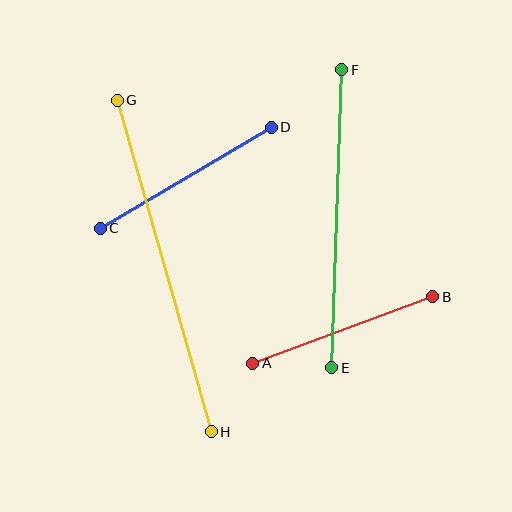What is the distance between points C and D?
The distance is approximately 199 pixels.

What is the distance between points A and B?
The distance is approximately 192 pixels.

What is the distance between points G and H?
The distance is approximately 345 pixels.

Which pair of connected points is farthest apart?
Points G and H are farthest apart.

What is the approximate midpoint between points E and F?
The midpoint is at approximately (337, 219) pixels.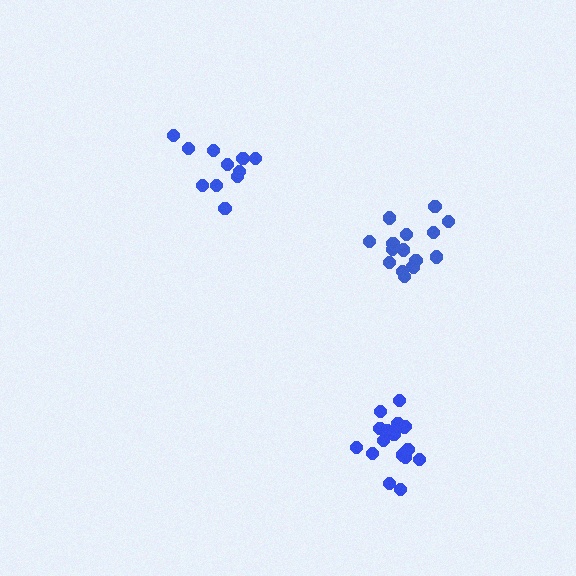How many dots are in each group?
Group 1: 17 dots, Group 2: 16 dots, Group 3: 11 dots (44 total).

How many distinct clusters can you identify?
There are 3 distinct clusters.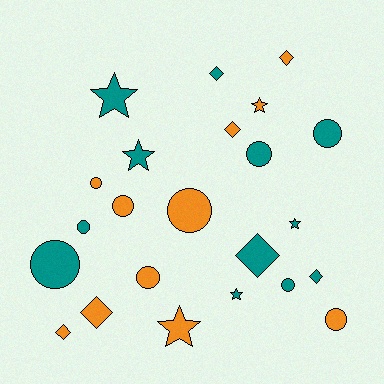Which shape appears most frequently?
Circle, with 10 objects.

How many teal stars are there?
There are 4 teal stars.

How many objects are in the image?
There are 23 objects.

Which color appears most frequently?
Teal, with 12 objects.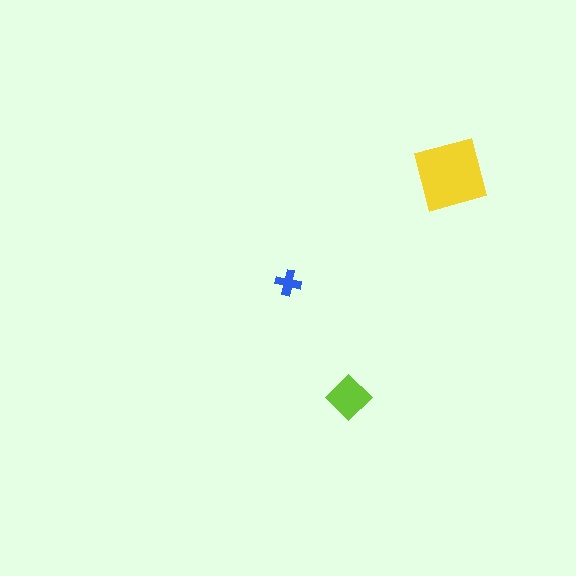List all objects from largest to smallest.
The yellow square, the lime diamond, the blue cross.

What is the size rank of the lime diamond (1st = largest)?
2nd.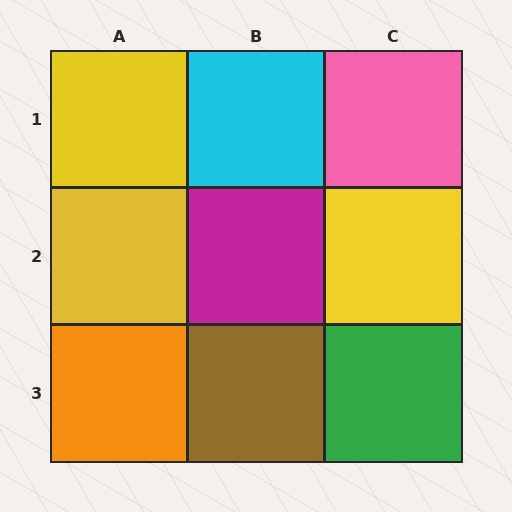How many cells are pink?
1 cell is pink.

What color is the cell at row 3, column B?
Brown.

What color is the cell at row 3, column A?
Orange.